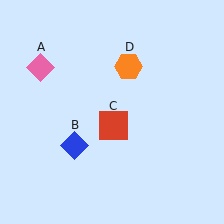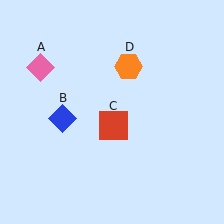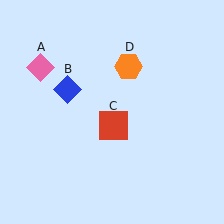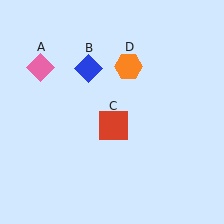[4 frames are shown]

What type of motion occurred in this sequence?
The blue diamond (object B) rotated clockwise around the center of the scene.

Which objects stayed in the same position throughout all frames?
Pink diamond (object A) and red square (object C) and orange hexagon (object D) remained stationary.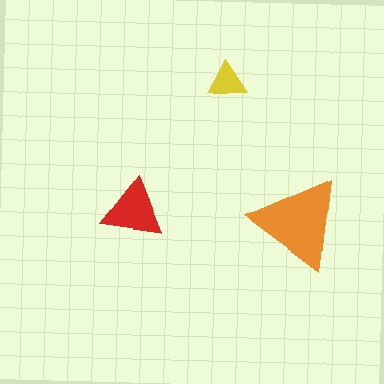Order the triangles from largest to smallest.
the orange one, the red one, the yellow one.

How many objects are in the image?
There are 3 objects in the image.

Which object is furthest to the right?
The orange triangle is rightmost.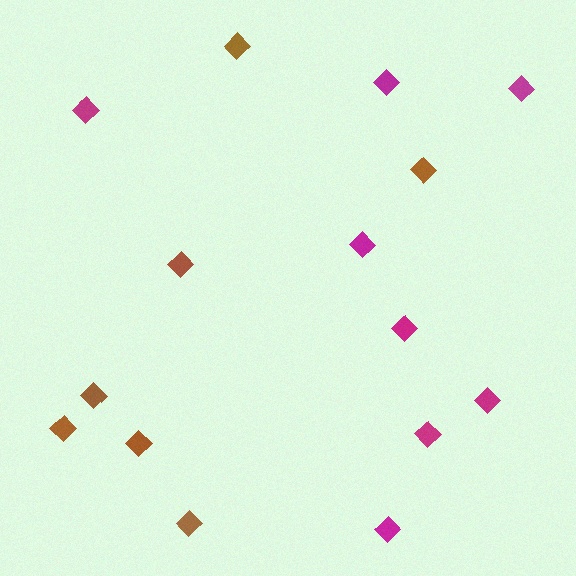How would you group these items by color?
There are 2 groups: one group of magenta diamonds (8) and one group of brown diamonds (7).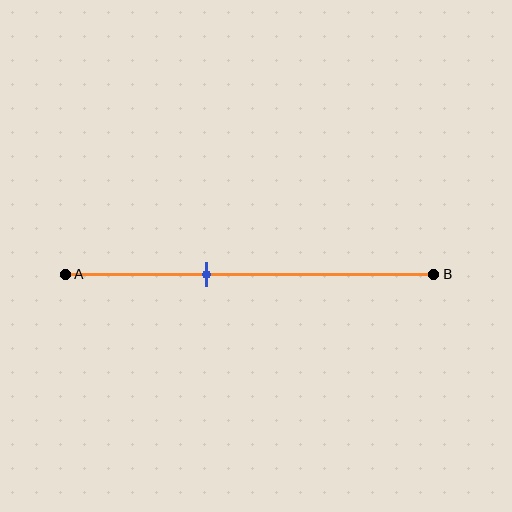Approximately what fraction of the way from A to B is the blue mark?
The blue mark is approximately 40% of the way from A to B.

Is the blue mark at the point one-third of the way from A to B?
No, the mark is at about 40% from A, not at the 33% one-third point.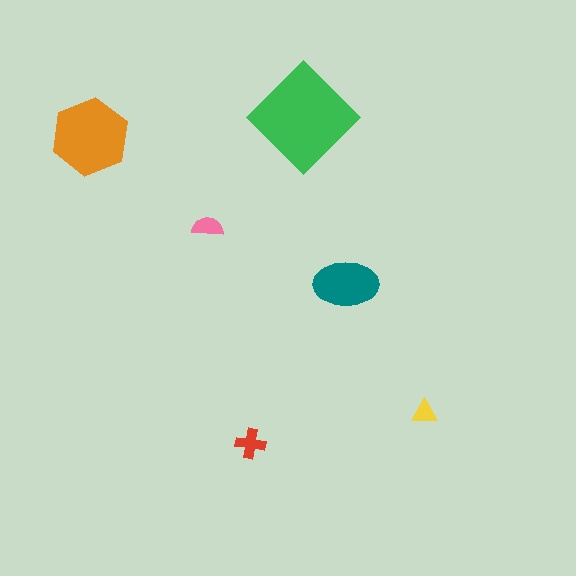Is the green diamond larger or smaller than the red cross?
Larger.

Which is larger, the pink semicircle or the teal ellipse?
The teal ellipse.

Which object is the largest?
The green diamond.